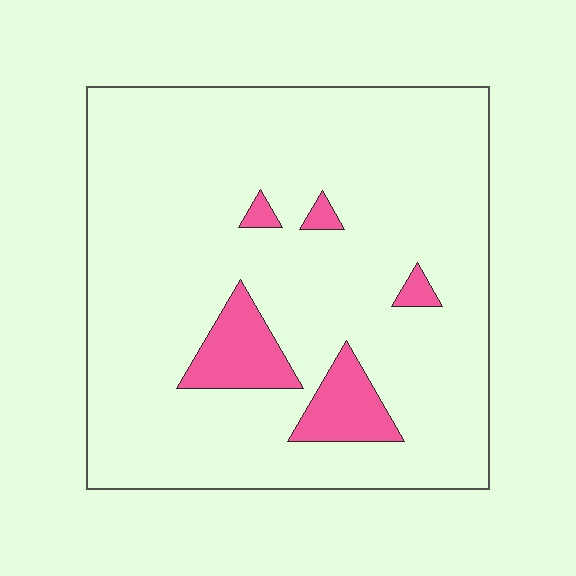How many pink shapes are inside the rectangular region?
5.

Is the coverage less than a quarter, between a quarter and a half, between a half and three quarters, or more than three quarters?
Less than a quarter.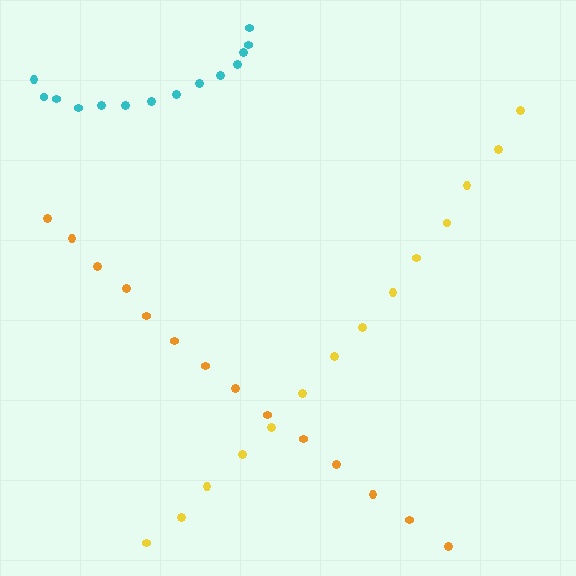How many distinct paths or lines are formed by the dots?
There are 3 distinct paths.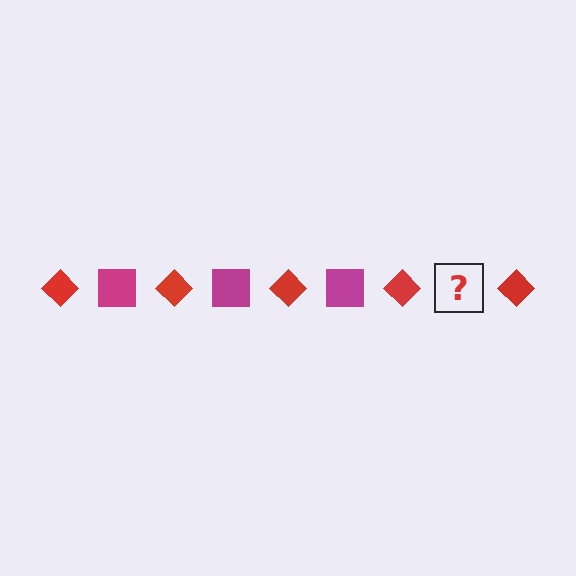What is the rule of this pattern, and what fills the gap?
The rule is that the pattern alternates between red diamond and magenta square. The gap should be filled with a magenta square.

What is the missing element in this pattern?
The missing element is a magenta square.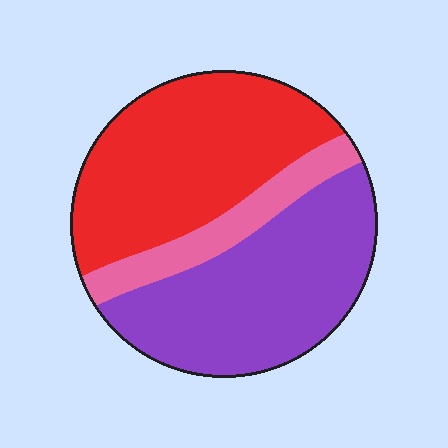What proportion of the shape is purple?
Purple covers about 45% of the shape.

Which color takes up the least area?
Pink, at roughly 15%.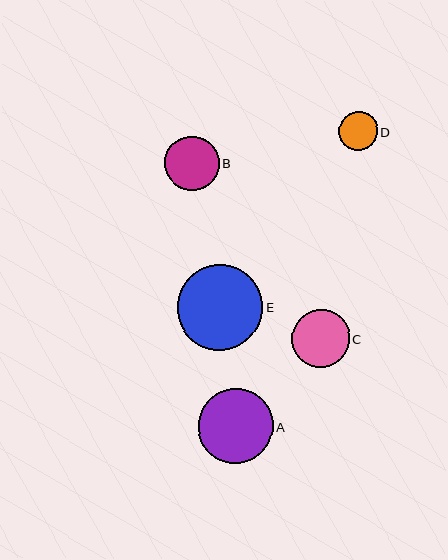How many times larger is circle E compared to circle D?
Circle E is approximately 2.2 times the size of circle D.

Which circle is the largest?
Circle E is the largest with a size of approximately 86 pixels.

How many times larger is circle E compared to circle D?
Circle E is approximately 2.2 times the size of circle D.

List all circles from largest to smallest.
From largest to smallest: E, A, C, B, D.